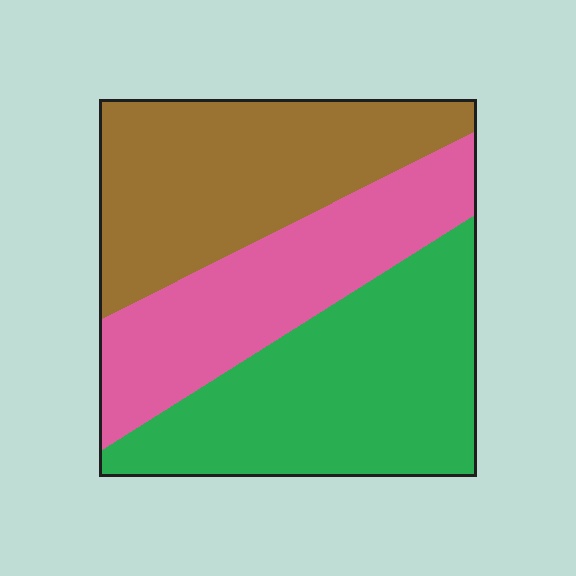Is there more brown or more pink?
Brown.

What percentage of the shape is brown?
Brown covers 33% of the shape.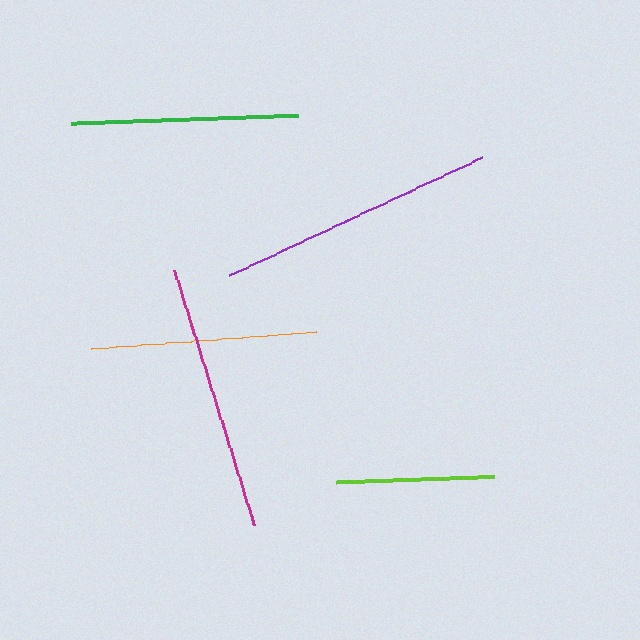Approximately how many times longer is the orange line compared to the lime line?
The orange line is approximately 1.4 times the length of the lime line.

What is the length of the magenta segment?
The magenta segment is approximately 268 pixels long.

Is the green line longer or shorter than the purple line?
The purple line is longer than the green line.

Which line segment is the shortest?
The lime line is the shortest at approximately 159 pixels.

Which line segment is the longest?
The purple line is the longest at approximately 279 pixels.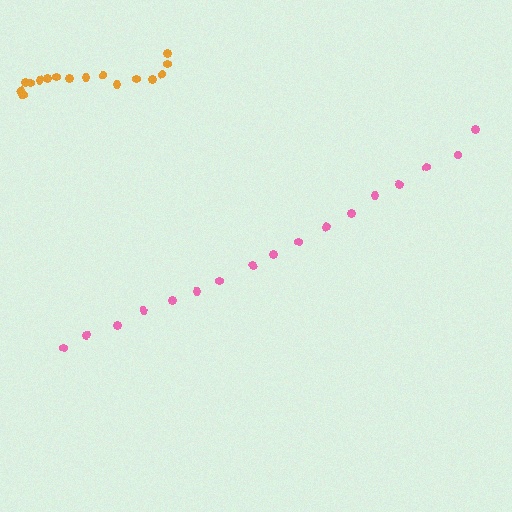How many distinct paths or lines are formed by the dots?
There are 2 distinct paths.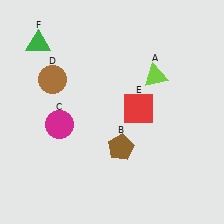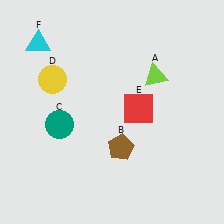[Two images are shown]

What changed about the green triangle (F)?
In Image 1, F is green. In Image 2, it changed to cyan.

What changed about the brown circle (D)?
In Image 1, D is brown. In Image 2, it changed to yellow.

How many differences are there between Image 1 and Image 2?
There are 3 differences between the two images.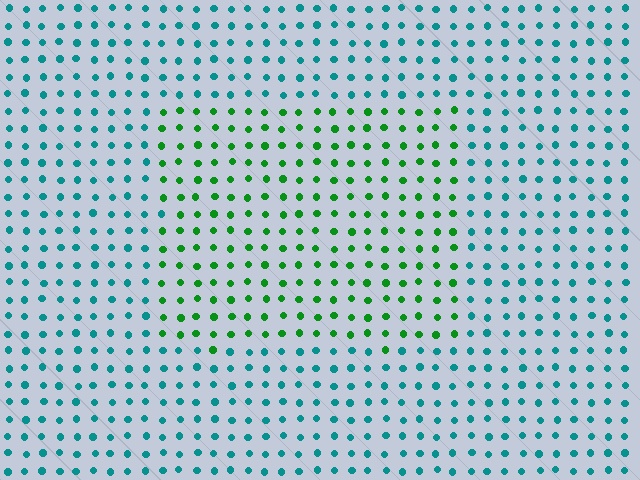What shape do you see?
I see a rectangle.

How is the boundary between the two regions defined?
The boundary is defined purely by a slight shift in hue (about 52 degrees). Spacing, size, and orientation are identical on both sides.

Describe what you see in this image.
The image is filled with small teal elements in a uniform arrangement. A rectangle-shaped region is visible where the elements are tinted to a slightly different hue, forming a subtle color boundary.